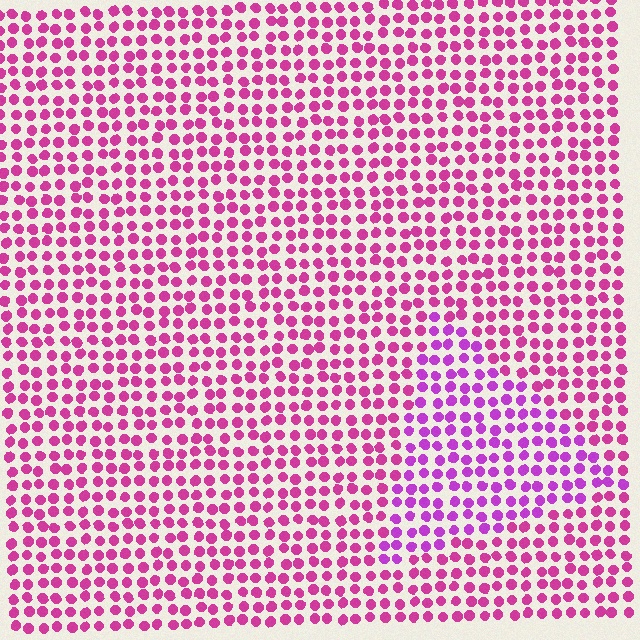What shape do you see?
I see a triangle.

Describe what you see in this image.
The image is filled with small magenta elements in a uniform arrangement. A triangle-shaped region is visible where the elements are tinted to a slightly different hue, forming a subtle color boundary.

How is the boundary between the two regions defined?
The boundary is defined purely by a slight shift in hue (about 27 degrees). Spacing, size, and orientation are identical on both sides.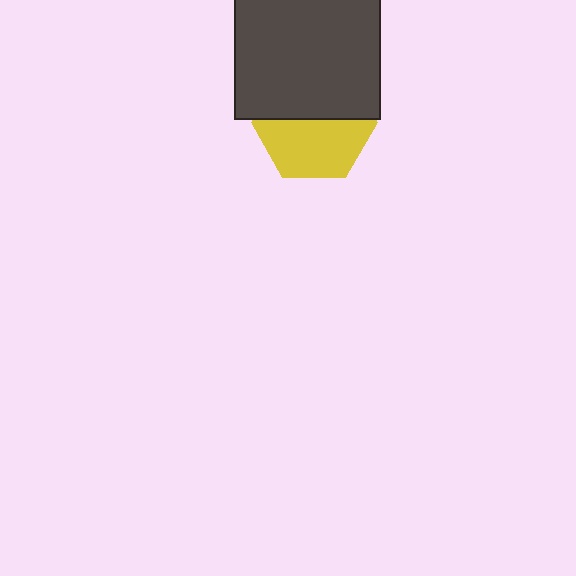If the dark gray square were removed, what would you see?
You would see the complete yellow hexagon.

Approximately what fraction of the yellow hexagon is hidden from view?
Roughly 46% of the yellow hexagon is hidden behind the dark gray square.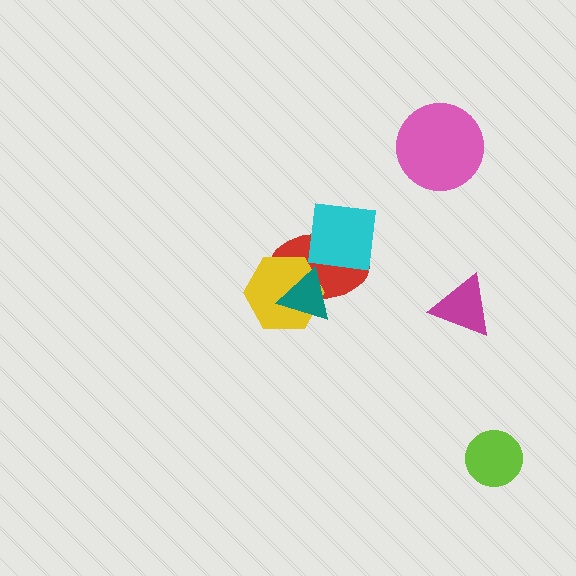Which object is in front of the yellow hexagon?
The teal triangle is in front of the yellow hexagon.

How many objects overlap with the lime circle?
0 objects overlap with the lime circle.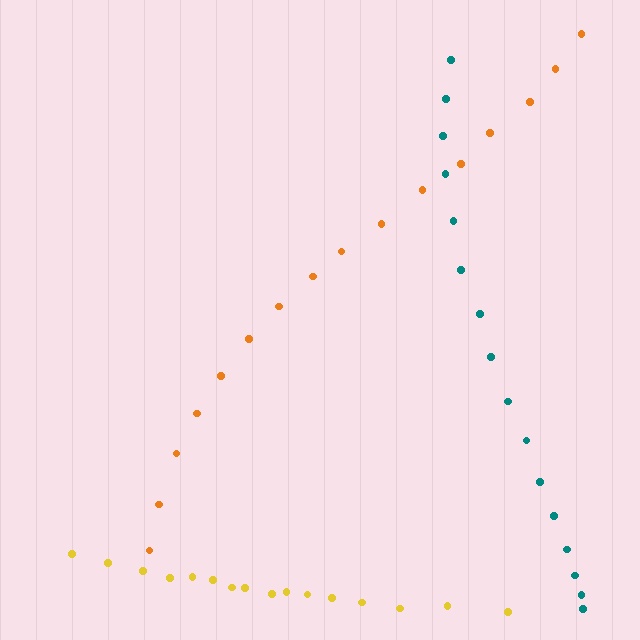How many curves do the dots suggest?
There are 3 distinct paths.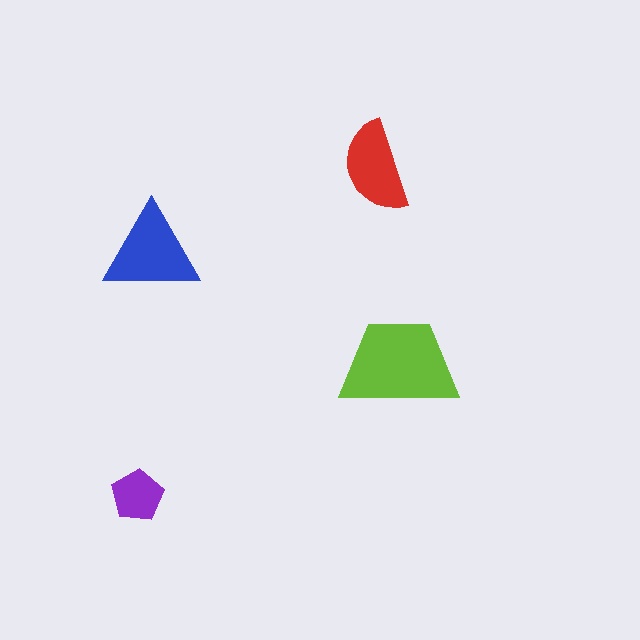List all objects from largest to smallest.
The lime trapezoid, the blue triangle, the red semicircle, the purple pentagon.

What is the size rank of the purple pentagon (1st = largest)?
4th.